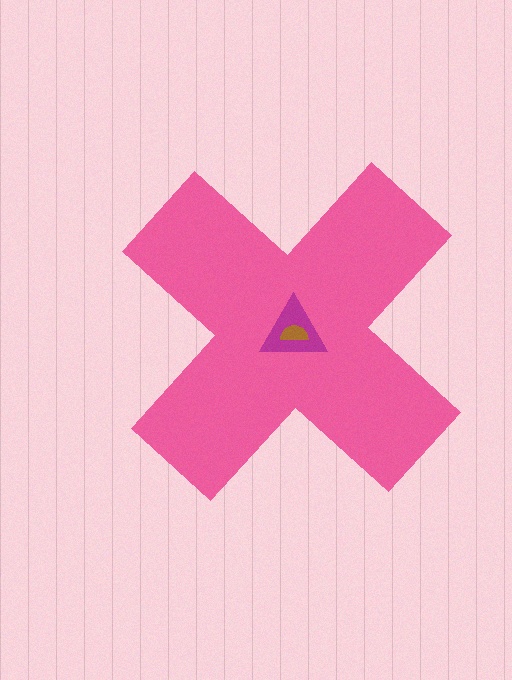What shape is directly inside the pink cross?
The magenta triangle.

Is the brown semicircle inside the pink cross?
Yes.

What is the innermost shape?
The brown semicircle.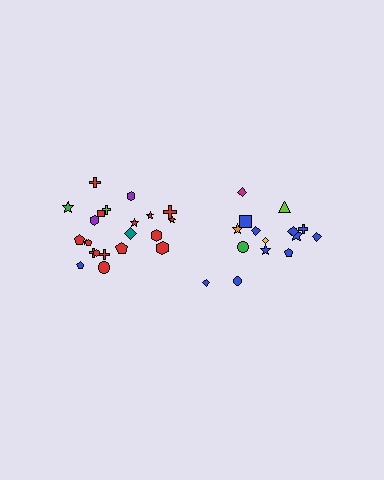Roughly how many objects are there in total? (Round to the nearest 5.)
Roughly 35 objects in total.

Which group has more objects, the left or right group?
The left group.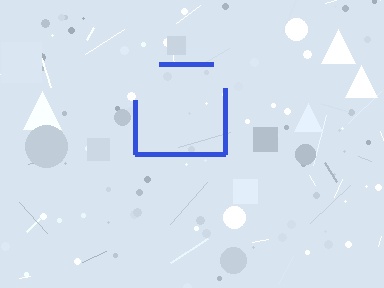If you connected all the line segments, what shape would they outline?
They would outline a square.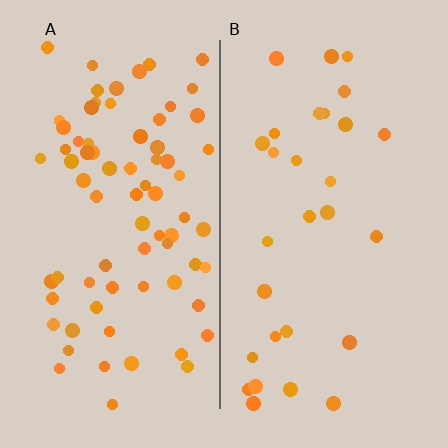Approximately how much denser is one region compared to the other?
Approximately 2.6× — region A over region B.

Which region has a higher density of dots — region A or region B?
A (the left).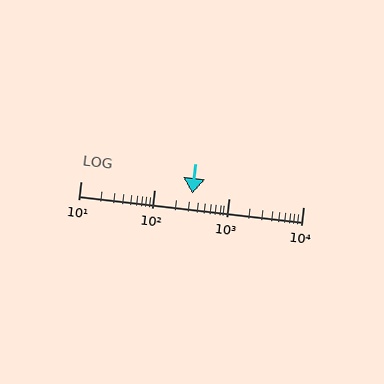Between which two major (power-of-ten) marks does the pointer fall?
The pointer is between 100 and 1000.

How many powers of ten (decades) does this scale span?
The scale spans 3 decades, from 10 to 10000.